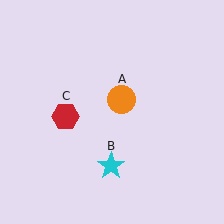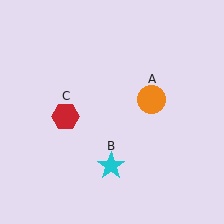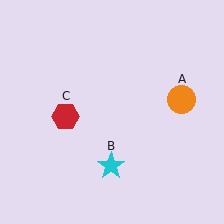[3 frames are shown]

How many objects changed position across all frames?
1 object changed position: orange circle (object A).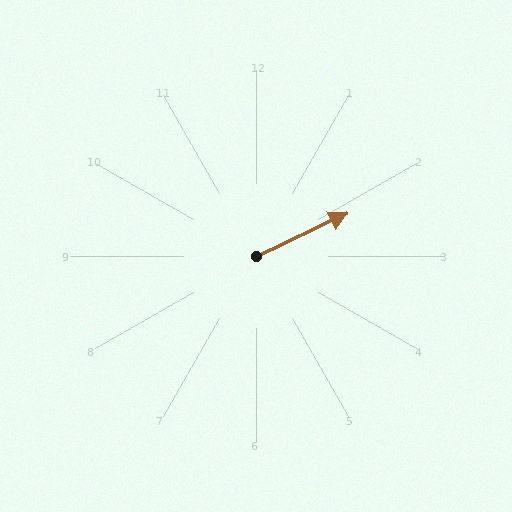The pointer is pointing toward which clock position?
Roughly 2 o'clock.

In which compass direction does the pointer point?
Northeast.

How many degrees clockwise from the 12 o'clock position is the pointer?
Approximately 65 degrees.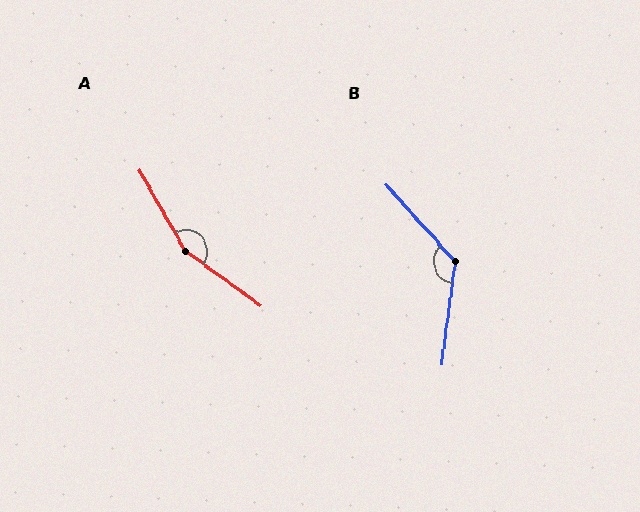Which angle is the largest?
A, at approximately 155 degrees.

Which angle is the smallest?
B, at approximately 131 degrees.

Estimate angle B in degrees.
Approximately 131 degrees.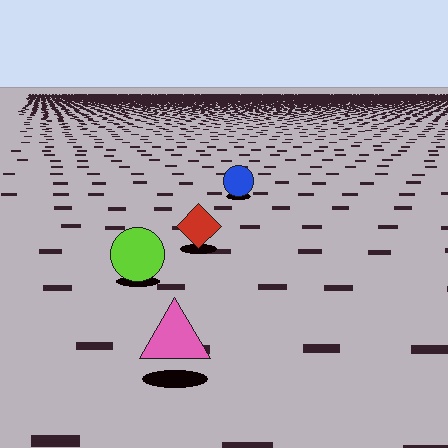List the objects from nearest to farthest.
From nearest to farthest: the pink triangle, the lime circle, the red diamond, the blue circle.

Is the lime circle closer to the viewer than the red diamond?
Yes. The lime circle is closer — you can tell from the texture gradient: the ground texture is coarser near it.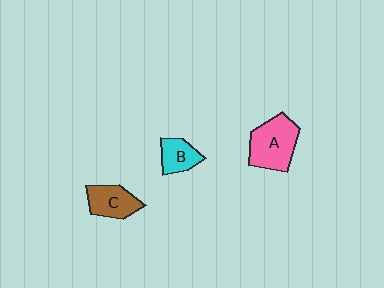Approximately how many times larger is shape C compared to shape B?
Approximately 1.3 times.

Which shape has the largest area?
Shape A (pink).